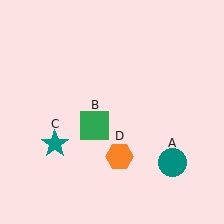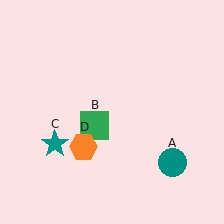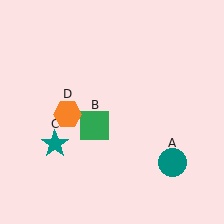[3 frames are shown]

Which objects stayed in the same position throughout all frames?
Teal circle (object A) and green square (object B) and teal star (object C) remained stationary.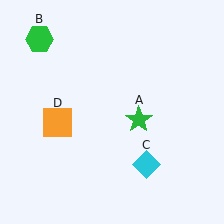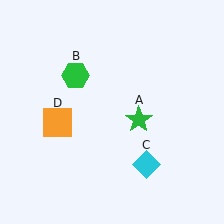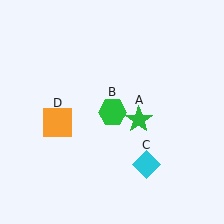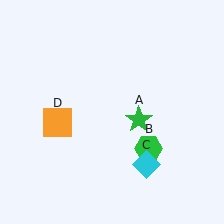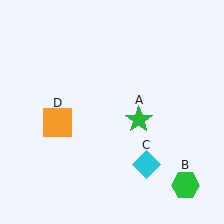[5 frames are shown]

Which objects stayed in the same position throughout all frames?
Green star (object A) and cyan diamond (object C) and orange square (object D) remained stationary.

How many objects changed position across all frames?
1 object changed position: green hexagon (object B).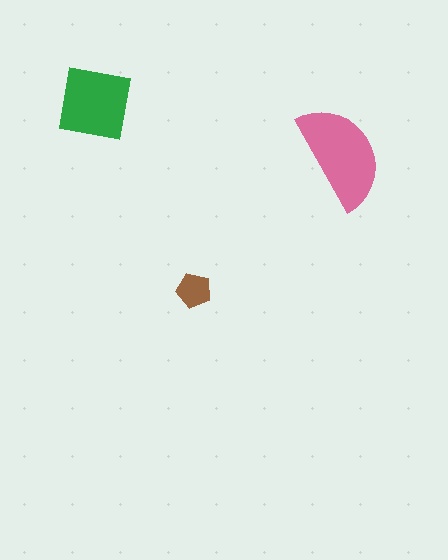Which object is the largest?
The pink semicircle.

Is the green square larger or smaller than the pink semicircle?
Smaller.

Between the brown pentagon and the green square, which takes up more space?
The green square.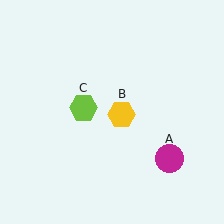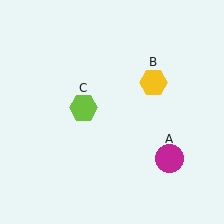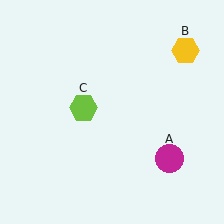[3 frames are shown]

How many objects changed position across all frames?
1 object changed position: yellow hexagon (object B).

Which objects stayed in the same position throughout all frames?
Magenta circle (object A) and lime hexagon (object C) remained stationary.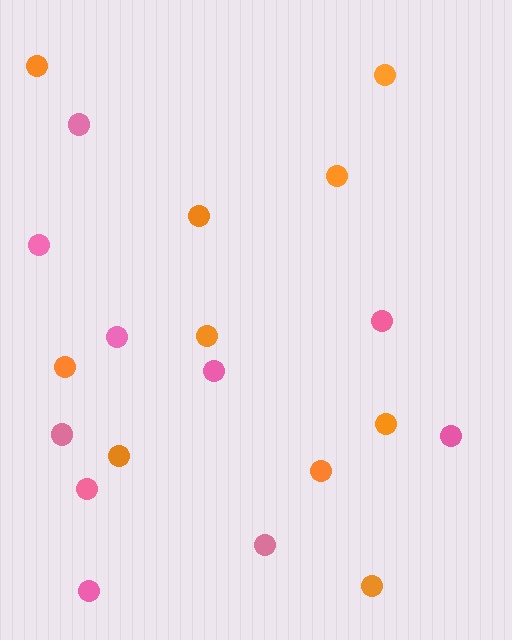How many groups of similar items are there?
There are 2 groups: one group of pink circles (10) and one group of orange circles (10).